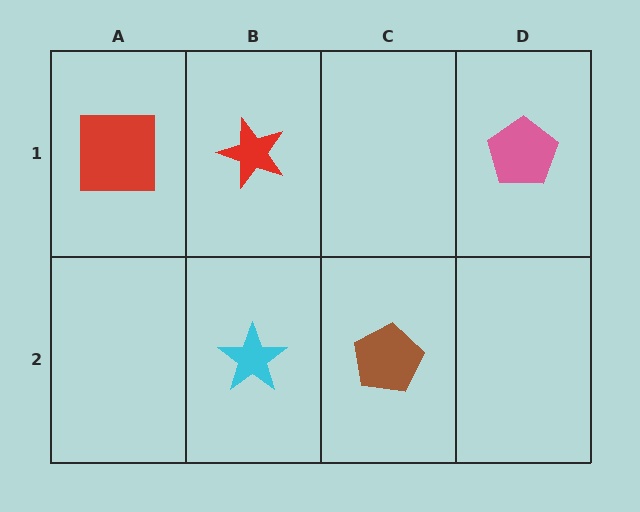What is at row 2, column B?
A cyan star.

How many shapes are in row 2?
2 shapes.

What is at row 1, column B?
A red star.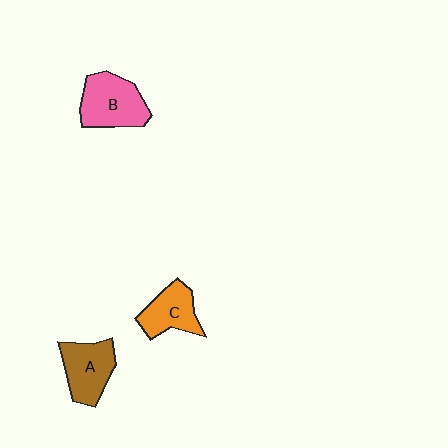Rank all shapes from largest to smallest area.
From largest to smallest: B (pink), A (brown), C (orange).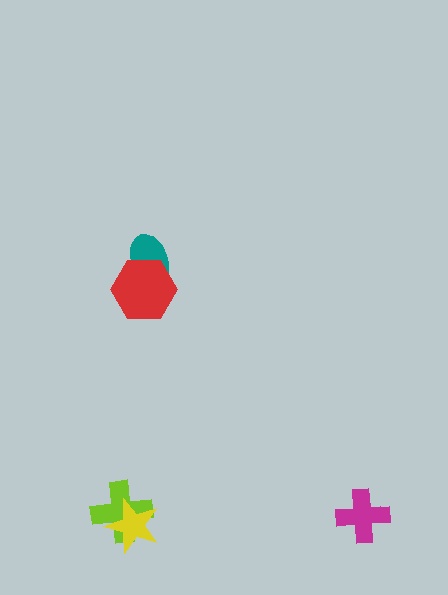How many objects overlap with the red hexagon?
1 object overlaps with the red hexagon.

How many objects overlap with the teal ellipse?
1 object overlaps with the teal ellipse.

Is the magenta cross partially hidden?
No, no other shape covers it.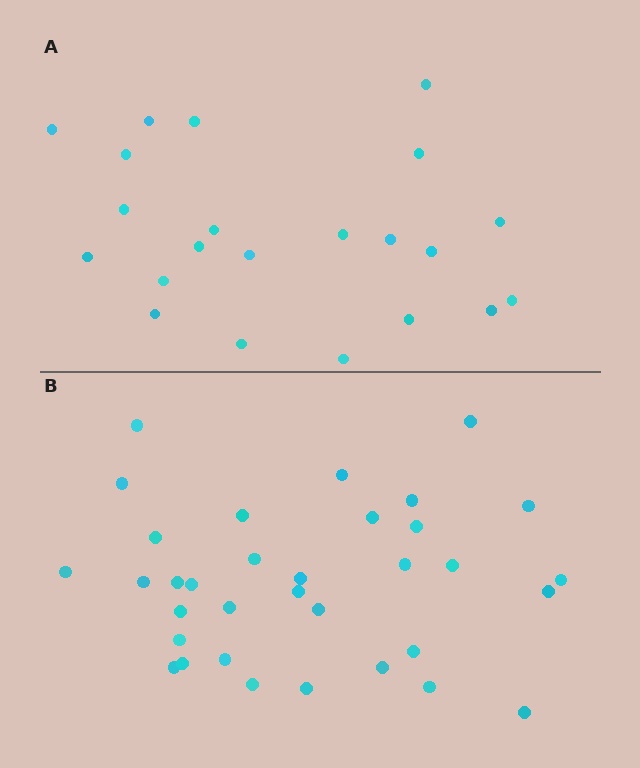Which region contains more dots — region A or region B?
Region B (the bottom region) has more dots.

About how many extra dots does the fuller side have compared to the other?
Region B has roughly 12 or so more dots than region A.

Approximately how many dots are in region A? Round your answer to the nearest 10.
About 20 dots. (The exact count is 22, which rounds to 20.)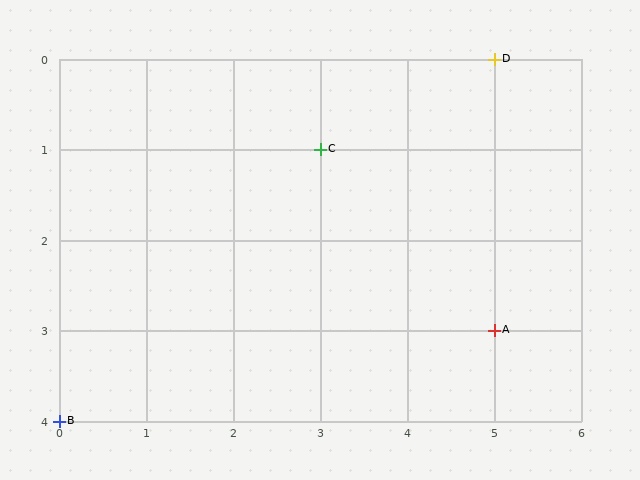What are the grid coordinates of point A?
Point A is at grid coordinates (5, 3).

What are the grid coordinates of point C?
Point C is at grid coordinates (3, 1).